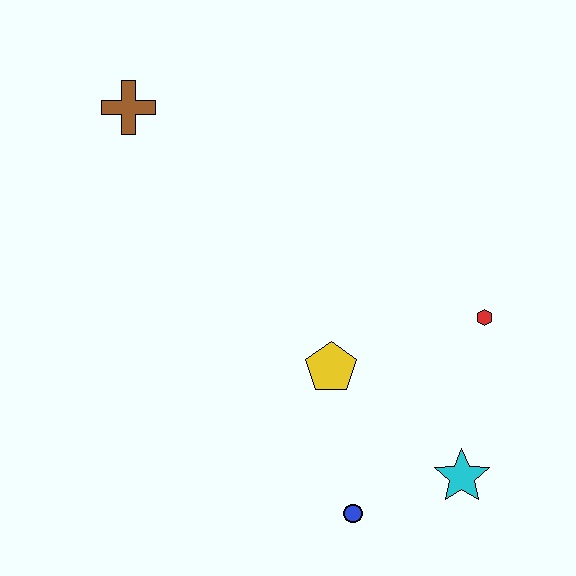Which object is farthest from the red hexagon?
The brown cross is farthest from the red hexagon.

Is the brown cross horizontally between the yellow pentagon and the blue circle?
No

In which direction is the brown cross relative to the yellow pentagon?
The brown cross is above the yellow pentagon.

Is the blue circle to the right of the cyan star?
No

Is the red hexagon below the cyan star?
No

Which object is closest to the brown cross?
The yellow pentagon is closest to the brown cross.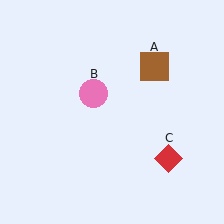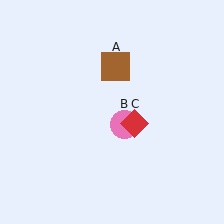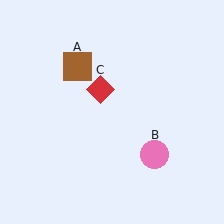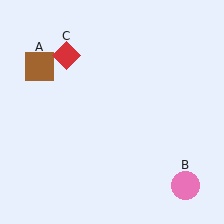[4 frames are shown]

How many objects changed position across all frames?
3 objects changed position: brown square (object A), pink circle (object B), red diamond (object C).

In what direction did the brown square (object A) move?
The brown square (object A) moved left.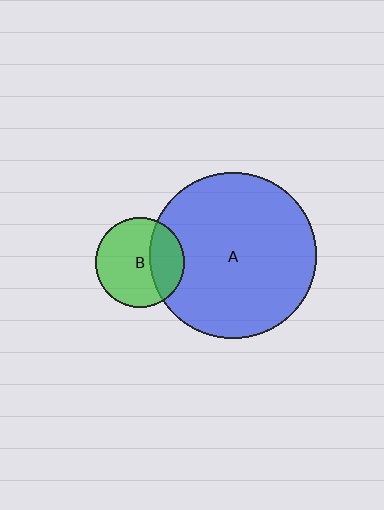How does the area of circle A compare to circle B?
Approximately 3.5 times.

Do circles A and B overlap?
Yes.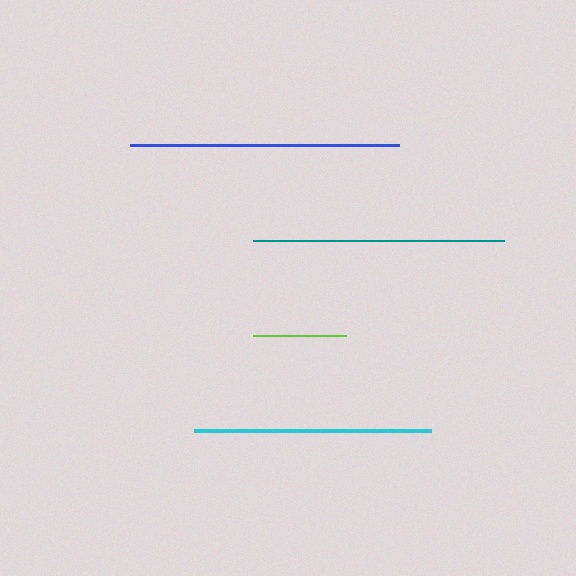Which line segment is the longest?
The blue line is the longest at approximately 268 pixels.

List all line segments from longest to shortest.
From longest to shortest: blue, teal, cyan, lime.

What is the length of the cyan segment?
The cyan segment is approximately 237 pixels long.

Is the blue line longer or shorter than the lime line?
The blue line is longer than the lime line.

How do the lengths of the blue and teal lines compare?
The blue and teal lines are approximately the same length.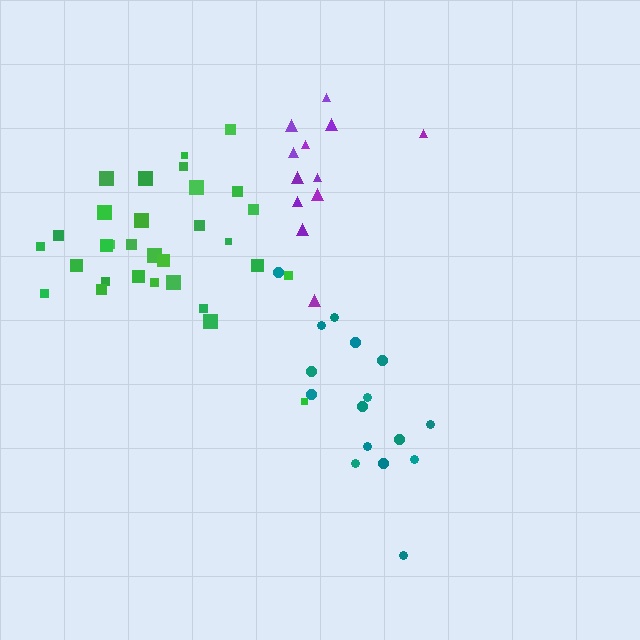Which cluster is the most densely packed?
Green.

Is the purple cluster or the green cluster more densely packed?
Green.